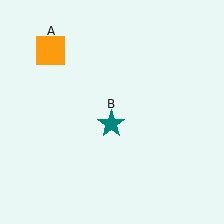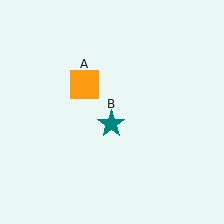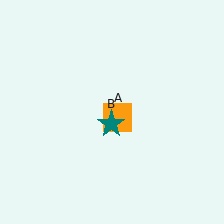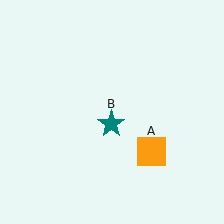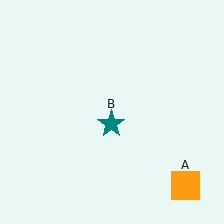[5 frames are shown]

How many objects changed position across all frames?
1 object changed position: orange square (object A).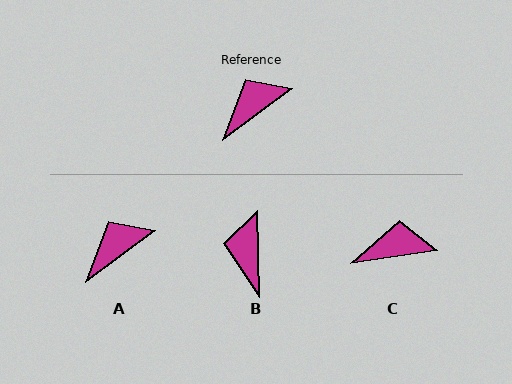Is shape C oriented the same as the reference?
No, it is off by about 28 degrees.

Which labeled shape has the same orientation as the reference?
A.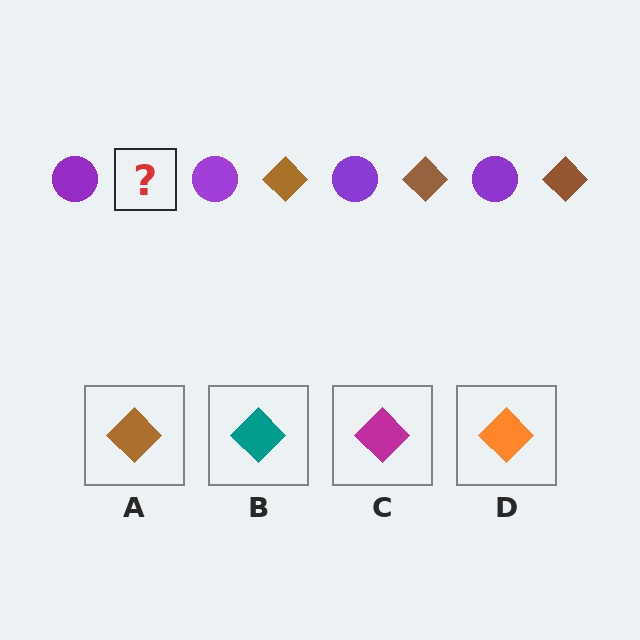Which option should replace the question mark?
Option A.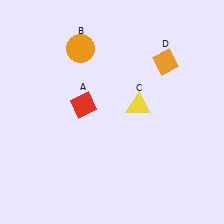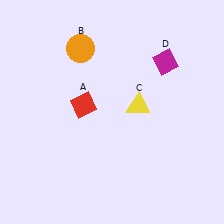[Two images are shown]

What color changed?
The diamond (D) changed from orange in Image 1 to magenta in Image 2.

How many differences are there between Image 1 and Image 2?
There is 1 difference between the two images.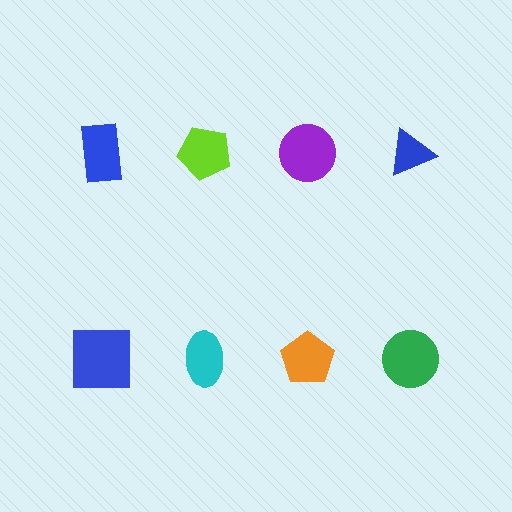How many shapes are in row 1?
4 shapes.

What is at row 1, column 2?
A lime pentagon.